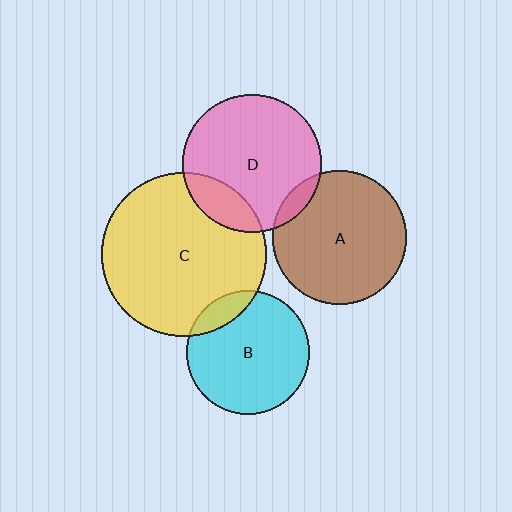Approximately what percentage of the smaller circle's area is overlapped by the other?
Approximately 15%.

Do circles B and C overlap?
Yes.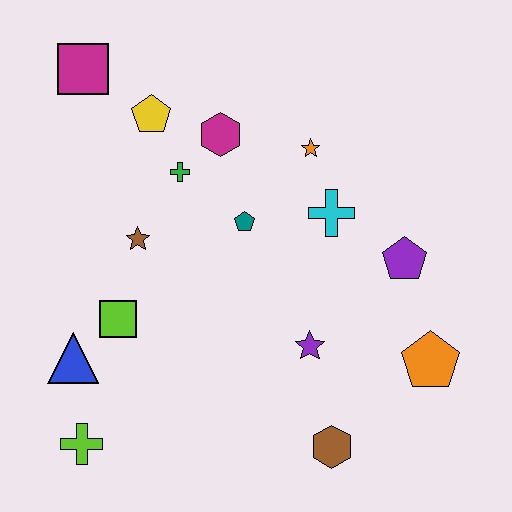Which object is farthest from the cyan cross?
The lime cross is farthest from the cyan cross.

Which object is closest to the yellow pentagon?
The green cross is closest to the yellow pentagon.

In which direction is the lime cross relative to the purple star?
The lime cross is to the left of the purple star.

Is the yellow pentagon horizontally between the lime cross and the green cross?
Yes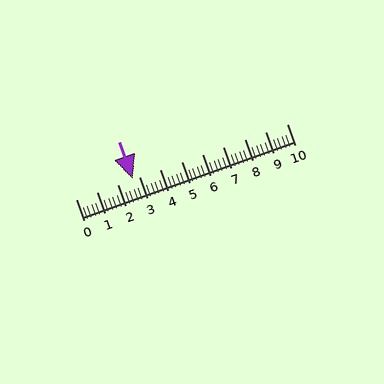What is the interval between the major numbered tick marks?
The major tick marks are spaced 1 units apart.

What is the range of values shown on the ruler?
The ruler shows values from 0 to 10.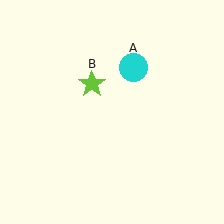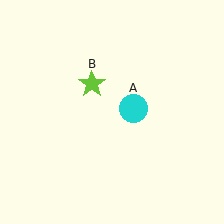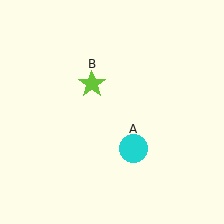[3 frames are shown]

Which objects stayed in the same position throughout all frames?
Lime star (object B) remained stationary.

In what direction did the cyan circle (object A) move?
The cyan circle (object A) moved down.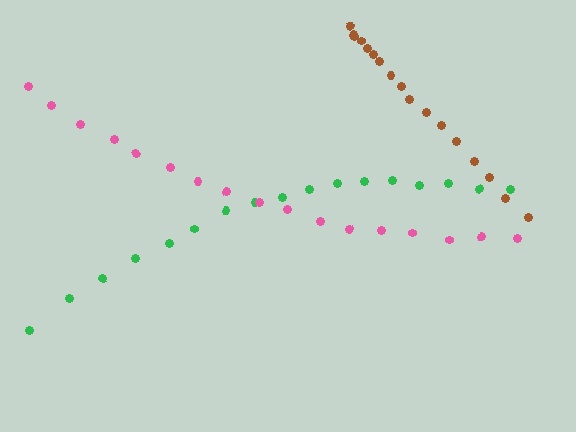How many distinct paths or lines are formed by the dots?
There are 3 distinct paths.